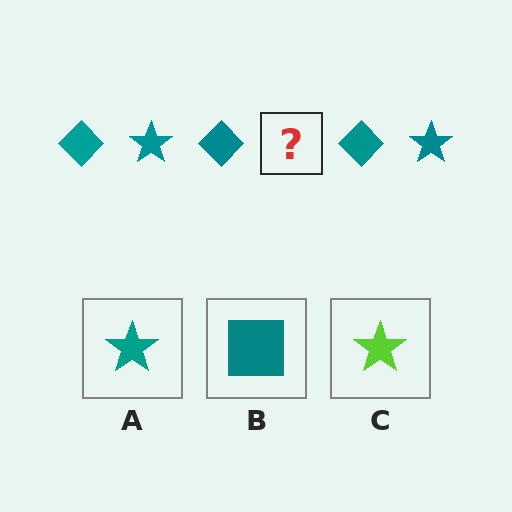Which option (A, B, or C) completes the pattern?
A.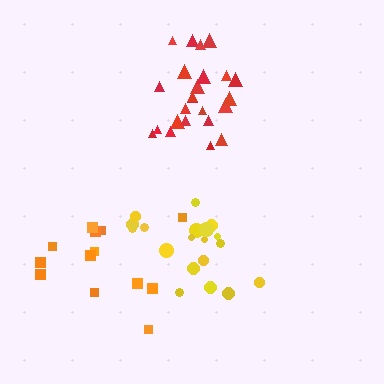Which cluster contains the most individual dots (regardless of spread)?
Red (24).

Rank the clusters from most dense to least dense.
red, yellow, orange.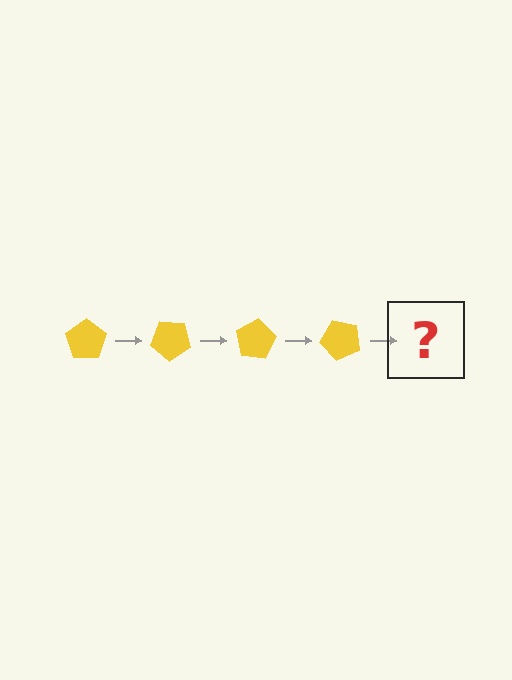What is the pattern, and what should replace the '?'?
The pattern is that the pentagon rotates 40 degrees each step. The '?' should be a yellow pentagon rotated 160 degrees.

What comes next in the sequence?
The next element should be a yellow pentagon rotated 160 degrees.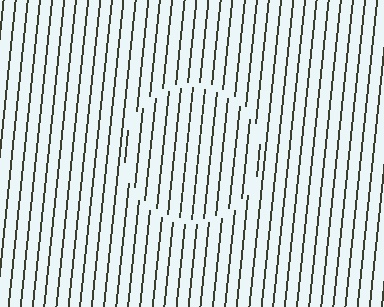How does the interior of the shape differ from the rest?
The interior of the shape contains the same grating, shifted by half a period — the contour is defined by the phase discontinuity where line-ends from the inner and outer gratings abut.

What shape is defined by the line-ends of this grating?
An illusory circle. The interior of the shape contains the same grating, shifted by half a period — the contour is defined by the phase discontinuity where line-ends from the inner and outer gratings abut.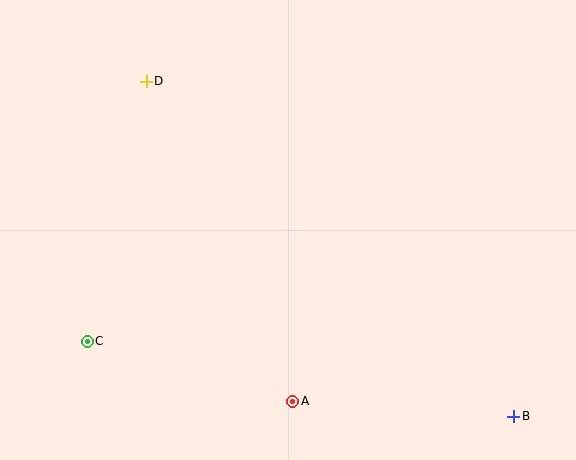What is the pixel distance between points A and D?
The distance between A and D is 352 pixels.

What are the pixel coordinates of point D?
Point D is at (146, 81).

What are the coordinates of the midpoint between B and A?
The midpoint between B and A is at (403, 409).